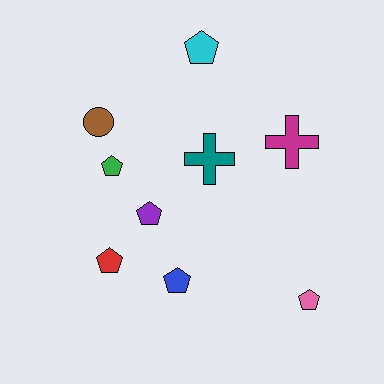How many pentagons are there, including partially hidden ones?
There are 6 pentagons.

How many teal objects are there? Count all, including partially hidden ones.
There is 1 teal object.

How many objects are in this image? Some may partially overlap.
There are 9 objects.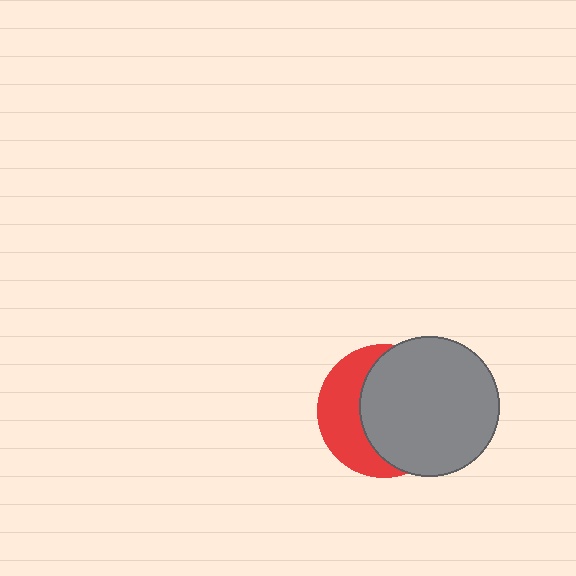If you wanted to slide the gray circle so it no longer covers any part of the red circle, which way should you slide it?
Slide it right — that is the most direct way to separate the two shapes.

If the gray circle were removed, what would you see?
You would see the complete red circle.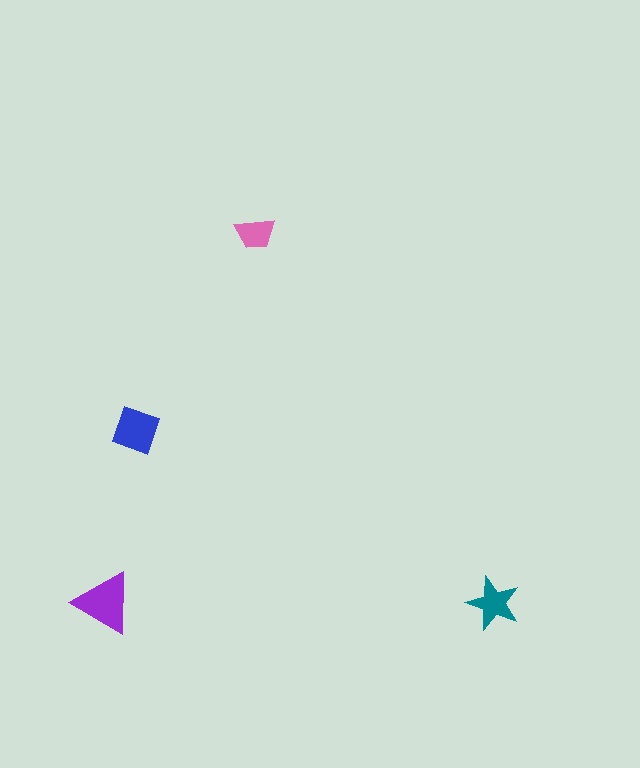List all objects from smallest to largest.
The pink trapezoid, the teal star, the blue square, the purple triangle.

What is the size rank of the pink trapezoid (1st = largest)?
4th.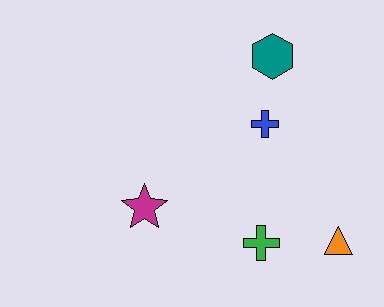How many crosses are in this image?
There are 2 crosses.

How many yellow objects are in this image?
There are no yellow objects.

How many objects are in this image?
There are 5 objects.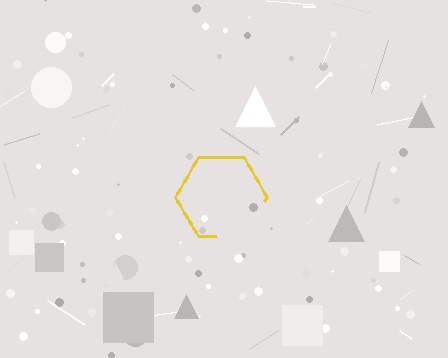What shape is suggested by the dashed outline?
The dashed outline suggests a hexagon.